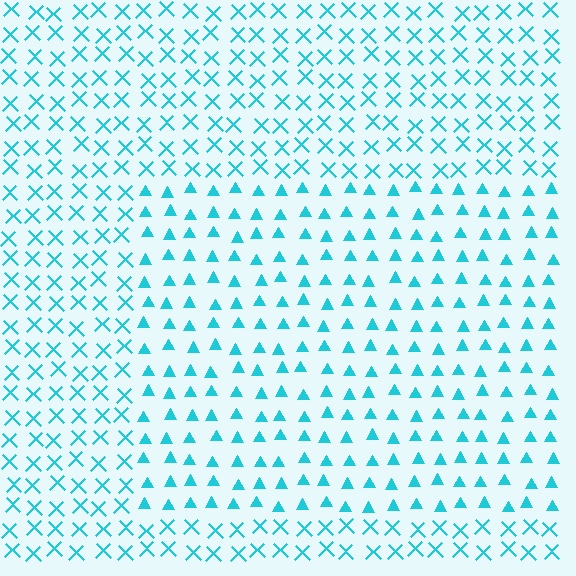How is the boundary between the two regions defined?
The boundary is defined by a change in element shape: triangles inside vs. X marks outside. All elements share the same color and spacing.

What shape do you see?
I see a rectangle.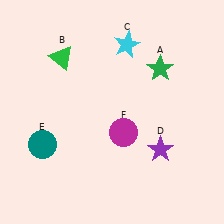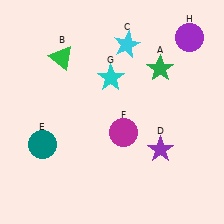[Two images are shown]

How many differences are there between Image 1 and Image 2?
There are 2 differences between the two images.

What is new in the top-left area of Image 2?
A cyan star (G) was added in the top-left area of Image 2.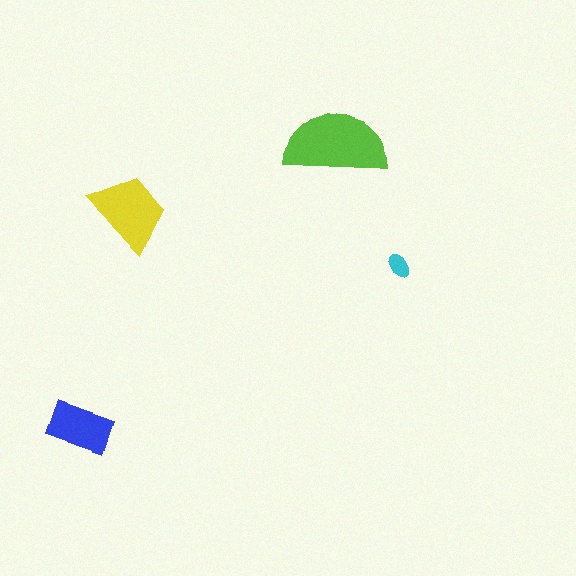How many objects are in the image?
There are 4 objects in the image.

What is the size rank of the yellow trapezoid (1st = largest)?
2nd.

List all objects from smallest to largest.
The cyan ellipse, the blue rectangle, the yellow trapezoid, the lime semicircle.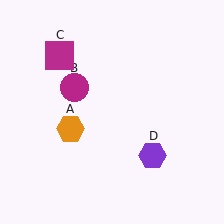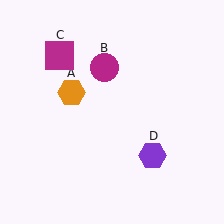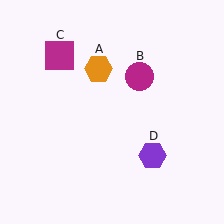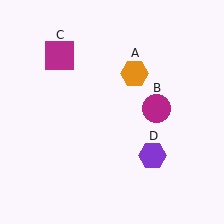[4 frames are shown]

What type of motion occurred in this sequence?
The orange hexagon (object A), magenta circle (object B) rotated clockwise around the center of the scene.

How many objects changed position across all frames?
2 objects changed position: orange hexagon (object A), magenta circle (object B).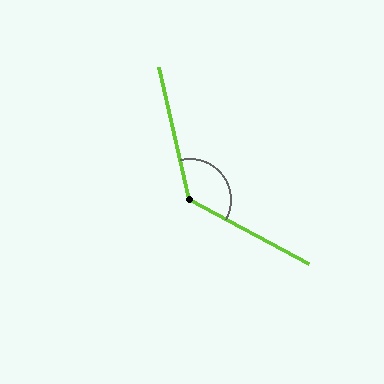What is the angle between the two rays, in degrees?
Approximately 131 degrees.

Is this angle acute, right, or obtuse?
It is obtuse.